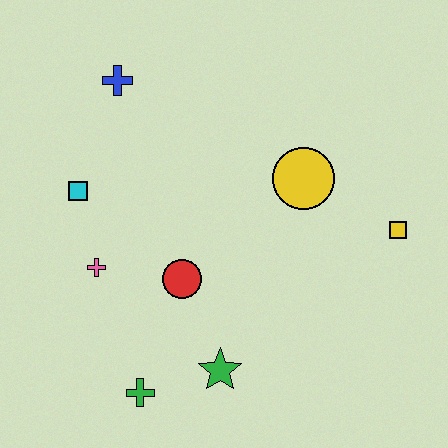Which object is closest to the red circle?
The pink cross is closest to the red circle.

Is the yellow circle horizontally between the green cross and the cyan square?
No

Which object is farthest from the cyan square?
The yellow square is farthest from the cyan square.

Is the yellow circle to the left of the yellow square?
Yes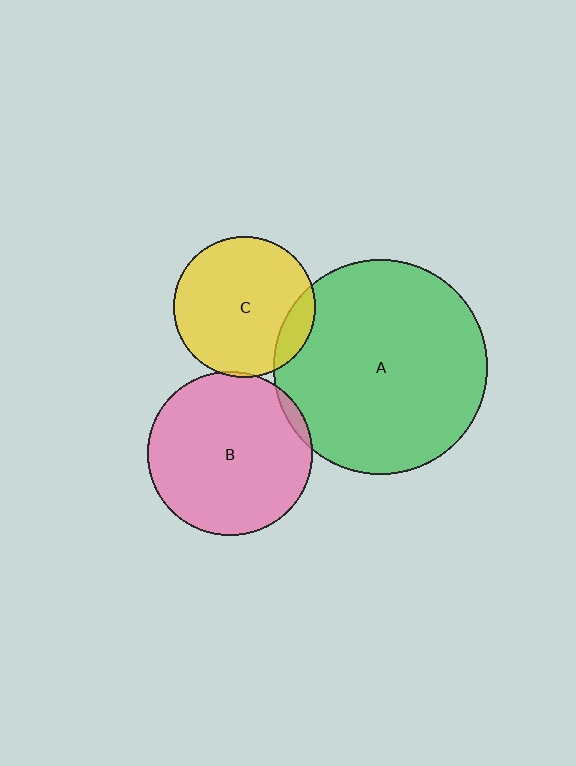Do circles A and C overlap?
Yes.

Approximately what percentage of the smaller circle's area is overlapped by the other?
Approximately 10%.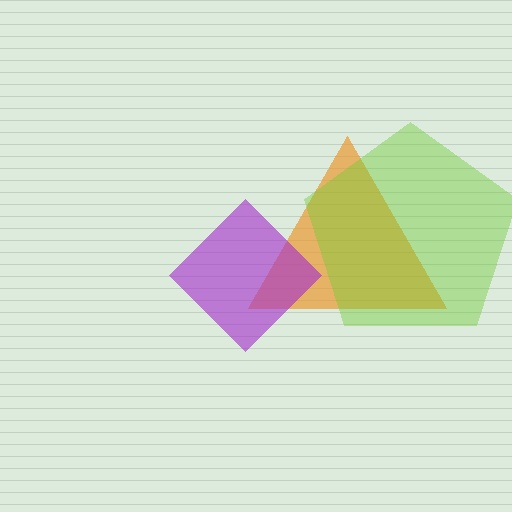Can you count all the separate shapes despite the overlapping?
Yes, there are 3 separate shapes.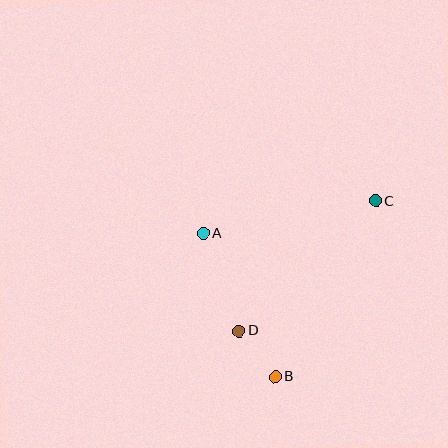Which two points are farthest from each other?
Points B and C are farthest from each other.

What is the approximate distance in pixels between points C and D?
The distance between C and D is approximately 189 pixels.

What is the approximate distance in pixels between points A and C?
The distance between A and C is approximately 175 pixels.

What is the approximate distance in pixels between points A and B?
The distance between A and B is approximately 160 pixels.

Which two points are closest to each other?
Points B and D are closest to each other.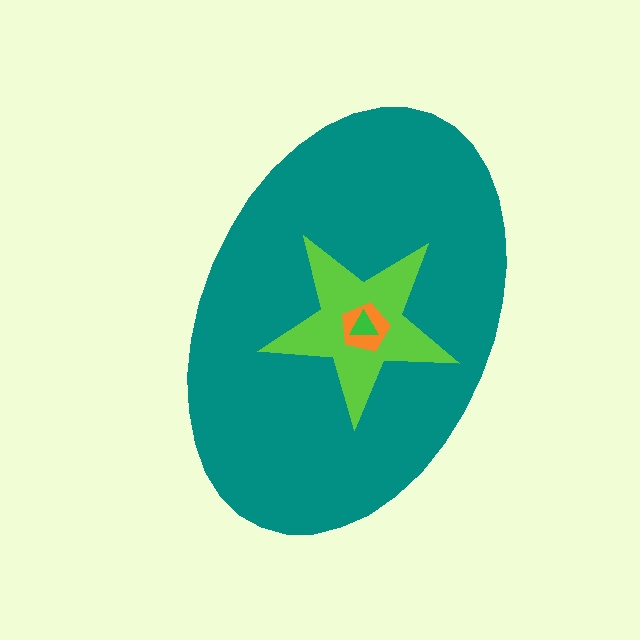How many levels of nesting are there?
4.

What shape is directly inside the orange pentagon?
The green triangle.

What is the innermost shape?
The green triangle.